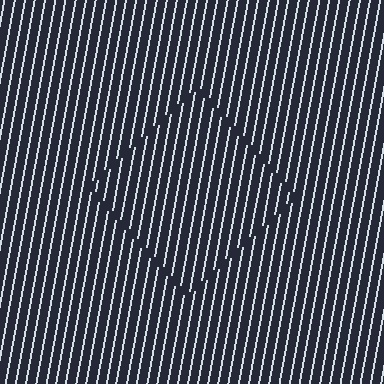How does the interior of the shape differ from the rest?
The interior of the shape contains the same grating, shifted by half a period — the contour is defined by the phase discontinuity where line-ends from the inner and outer gratings abut.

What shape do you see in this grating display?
An illusory square. The interior of the shape contains the same grating, shifted by half a period — the contour is defined by the phase discontinuity where line-ends from the inner and outer gratings abut.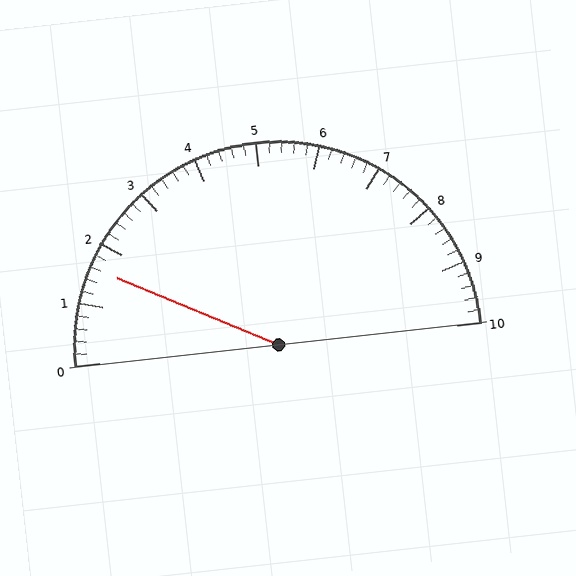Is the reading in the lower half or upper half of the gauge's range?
The reading is in the lower half of the range (0 to 10).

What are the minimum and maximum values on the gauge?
The gauge ranges from 0 to 10.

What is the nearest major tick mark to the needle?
The nearest major tick mark is 2.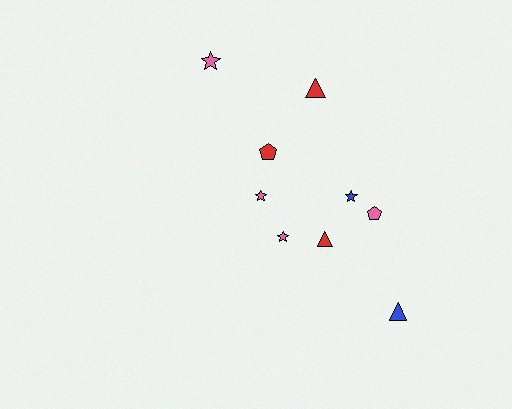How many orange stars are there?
There are no orange stars.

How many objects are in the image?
There are 9 objects.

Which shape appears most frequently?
Star, with 4 objects.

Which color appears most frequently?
Pink, with 4 objects.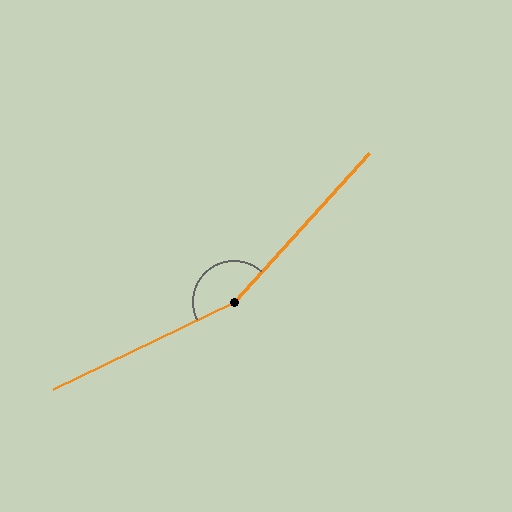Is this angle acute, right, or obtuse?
It is obtuse.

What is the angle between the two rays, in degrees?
Approximately 158 degrees.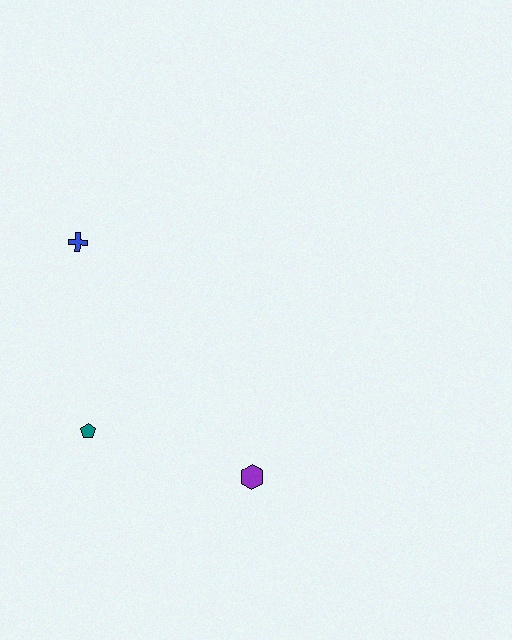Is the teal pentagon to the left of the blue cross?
No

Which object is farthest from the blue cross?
The purple hexagon is farthest from the blue cross.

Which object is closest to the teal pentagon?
The purple hexagon is closest to the teal pentagon.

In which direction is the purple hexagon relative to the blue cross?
The purple hexagon is below the blue cross.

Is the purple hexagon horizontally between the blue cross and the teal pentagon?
No